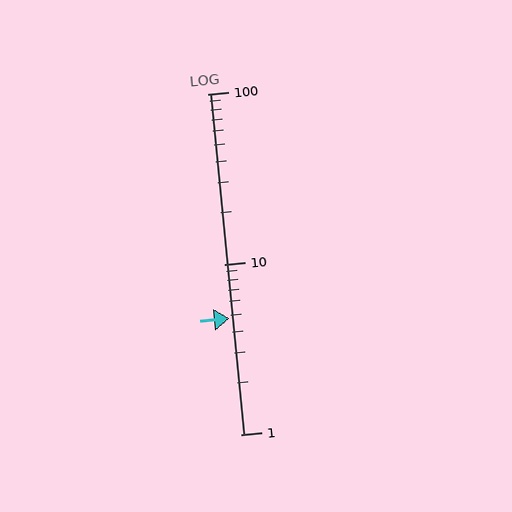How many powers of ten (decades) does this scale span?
The scale spans 2 decades, from 1 to 100.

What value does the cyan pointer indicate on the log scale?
The pointer indicates approximately 4.8.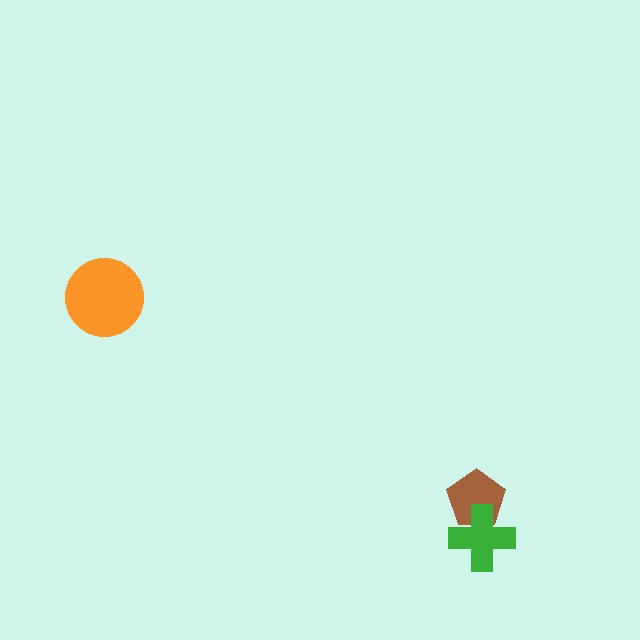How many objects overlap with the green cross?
1 object overlaps with the green cross.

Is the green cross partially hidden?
No, no other shape covers it.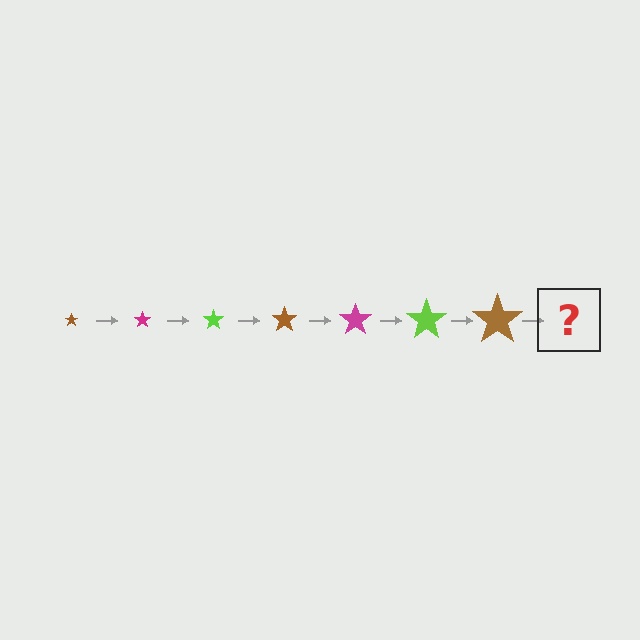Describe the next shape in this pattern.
It should be a magenta star, larger than the previous one.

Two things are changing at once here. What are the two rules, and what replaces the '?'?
The two rules are that the star grows larger each step and the color cycles through brown, magenta, and lime. The '?' should be a magenta star, larger than the previous one.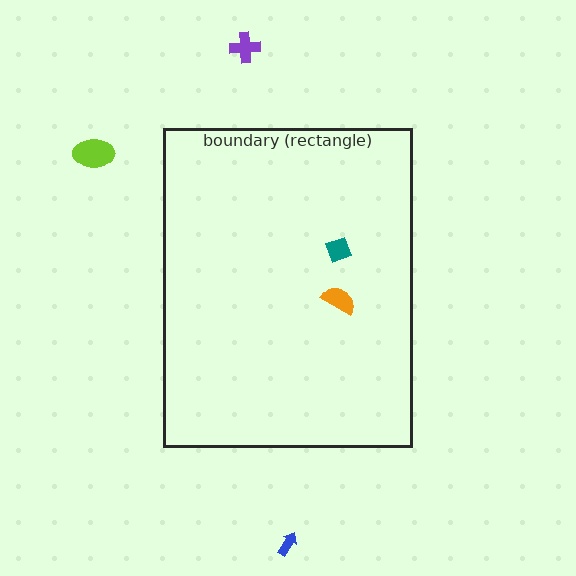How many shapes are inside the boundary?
2 inside, 3 outside.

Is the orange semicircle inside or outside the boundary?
Inside.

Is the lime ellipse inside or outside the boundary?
Outside.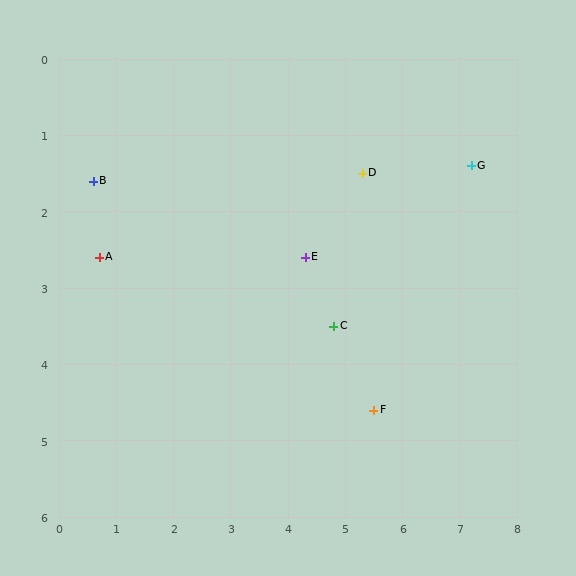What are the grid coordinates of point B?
Point B is at approximately (0.6, 1.6).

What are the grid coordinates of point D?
Point D is at approximately (5.3, 1.5).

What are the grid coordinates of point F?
Point F is at approximately (5.5, 4.6).